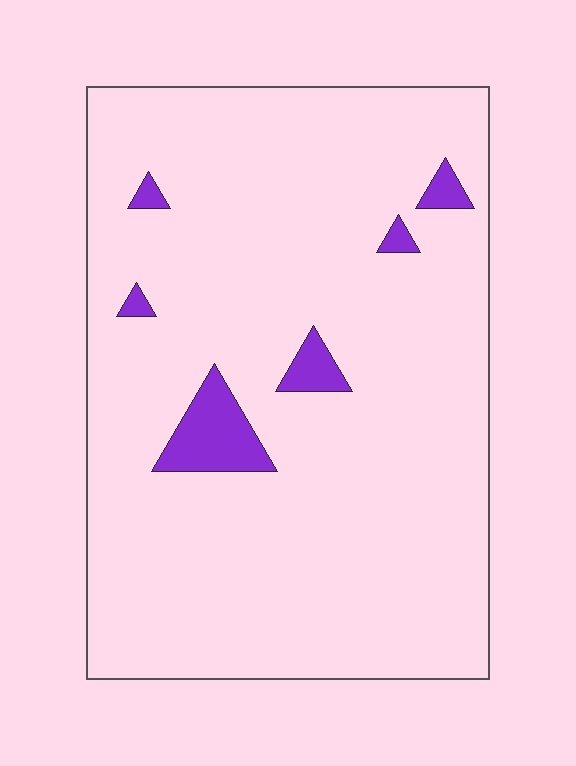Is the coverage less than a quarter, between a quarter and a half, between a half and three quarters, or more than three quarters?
Less than a quarter.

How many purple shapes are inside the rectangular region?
6.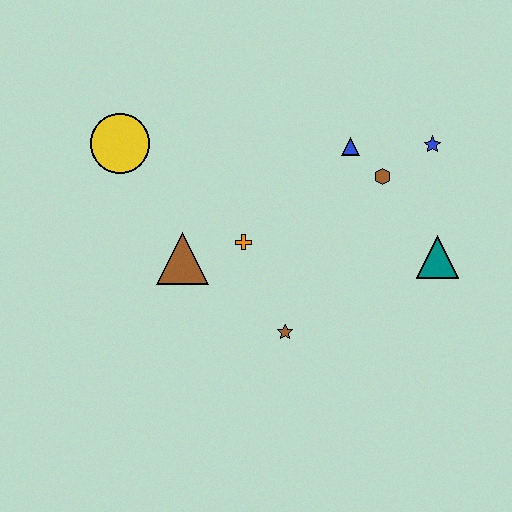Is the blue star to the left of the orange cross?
No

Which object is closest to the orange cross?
The brown triangle is closest to the orange cross.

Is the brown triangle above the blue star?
No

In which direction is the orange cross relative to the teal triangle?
The orange cross is to the left of the teal triangle.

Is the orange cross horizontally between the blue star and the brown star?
No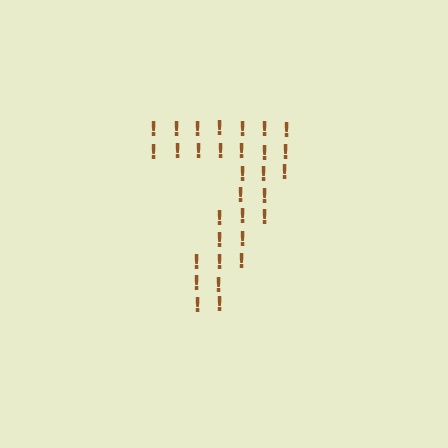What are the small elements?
The small elements are exclamation marks.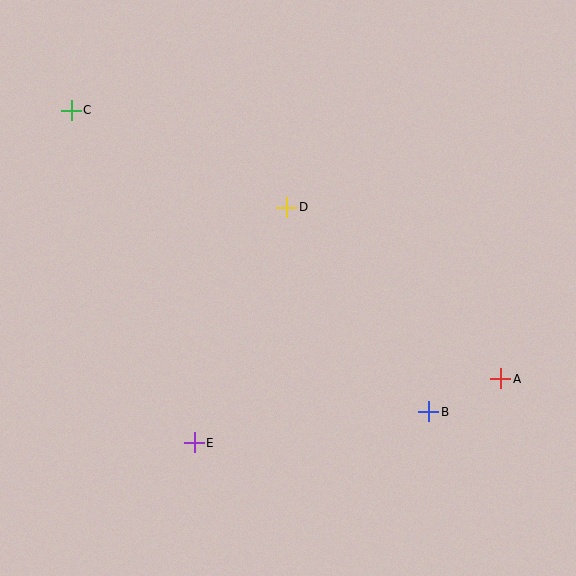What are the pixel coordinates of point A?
Point A is at (501, 379).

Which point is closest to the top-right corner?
Point D is closest to the top-right corner.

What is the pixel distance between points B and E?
The distance between B and E is 237 pixels.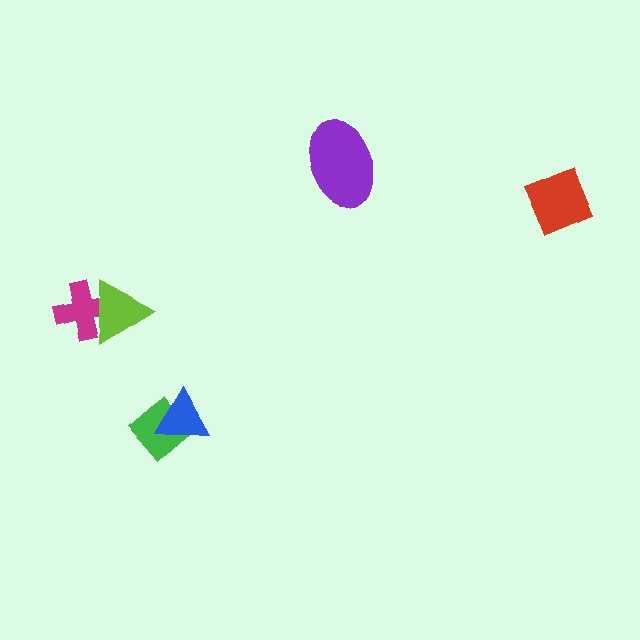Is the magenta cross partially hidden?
Yes, it is partially covered by another shape.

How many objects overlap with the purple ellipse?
0 objects overlap with the purple ellipse.